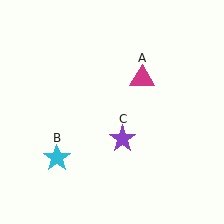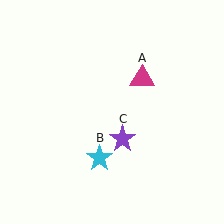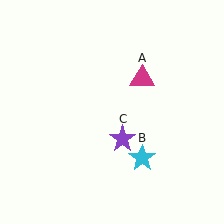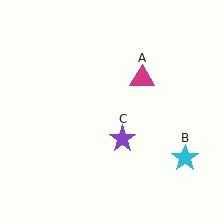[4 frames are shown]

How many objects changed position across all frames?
1 object changed position: cyan star (object B).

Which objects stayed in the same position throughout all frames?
Magenta triangle (object A) and purple star (object C) remained stationary.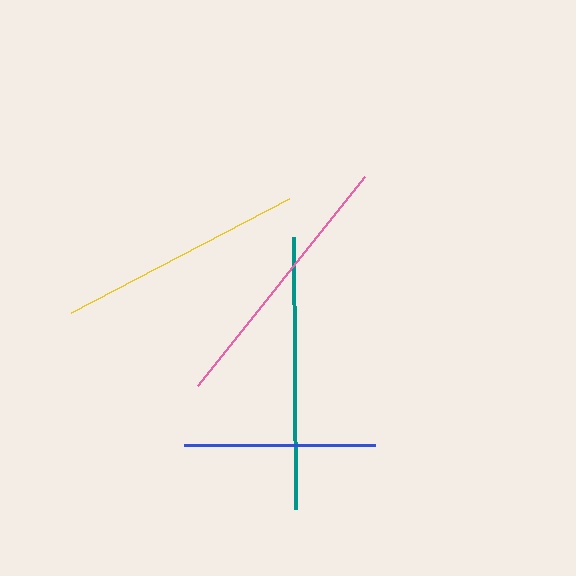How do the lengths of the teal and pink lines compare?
The teal and pink lines are approximately the same length.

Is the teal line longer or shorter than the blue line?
The teal line is longer than the blue line.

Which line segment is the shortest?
The blue line is the shortest at approximately 191 pixels.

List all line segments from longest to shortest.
From longest to shortest: teal, pink, yellow, blue.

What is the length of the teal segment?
The teal segment is approximately 272 pixels long.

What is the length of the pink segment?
The pink segment is approximately 268 pixels long.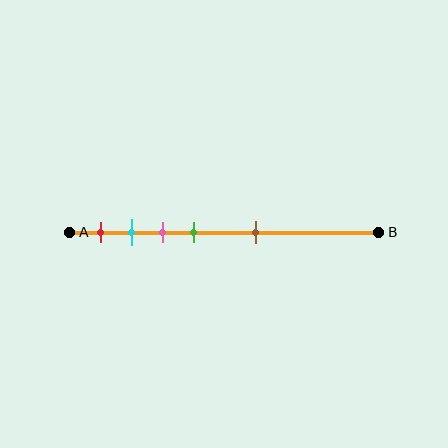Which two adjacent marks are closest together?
The cyan and pink marks are the closest adjacent pair.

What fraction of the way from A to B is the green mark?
The green mark is approximately 40% (0.4) of the way from A to B.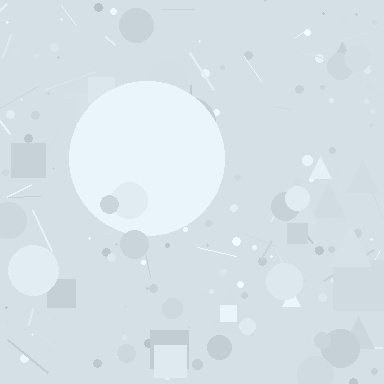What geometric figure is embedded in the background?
A circle is embedded in the background.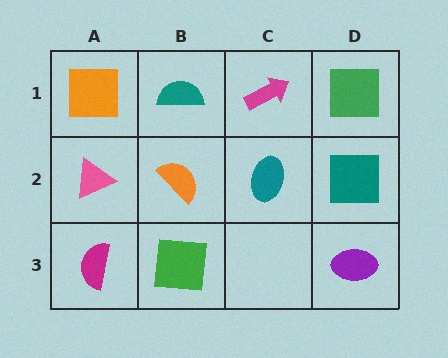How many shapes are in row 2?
4 shapes.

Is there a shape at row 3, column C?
No, that cell is empty.